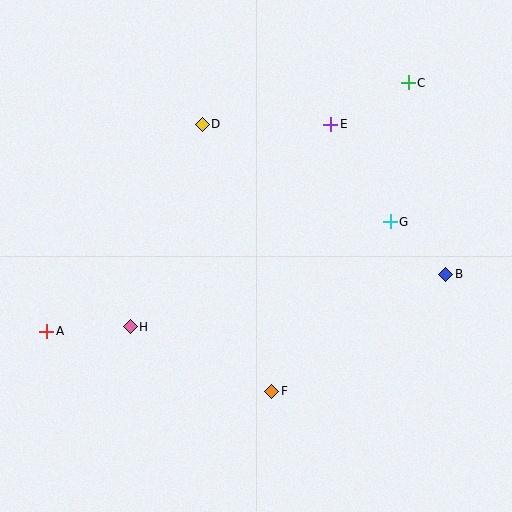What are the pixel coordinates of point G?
Point G is at (390, 222).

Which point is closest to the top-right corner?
Point C is closest to the top-right corner.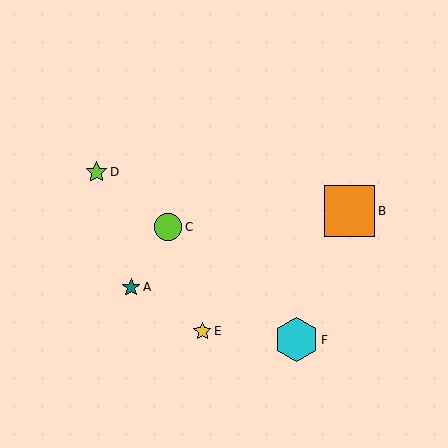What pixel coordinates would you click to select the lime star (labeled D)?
Click at (96, 172) to select the lime star D.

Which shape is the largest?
The orange square (labeled B) is the largest.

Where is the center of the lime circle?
The center of the lime circle is at (168, 227).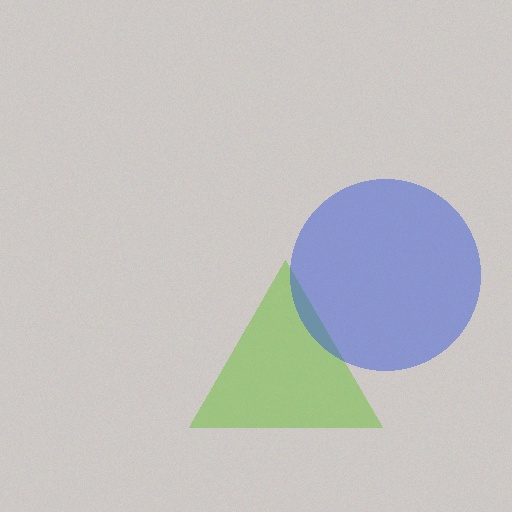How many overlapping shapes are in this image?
There are 2 overlapping shapes in the image.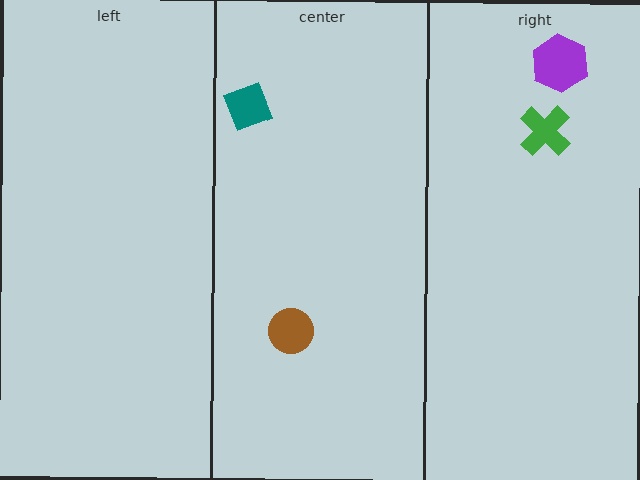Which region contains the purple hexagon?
The right region.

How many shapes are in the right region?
2.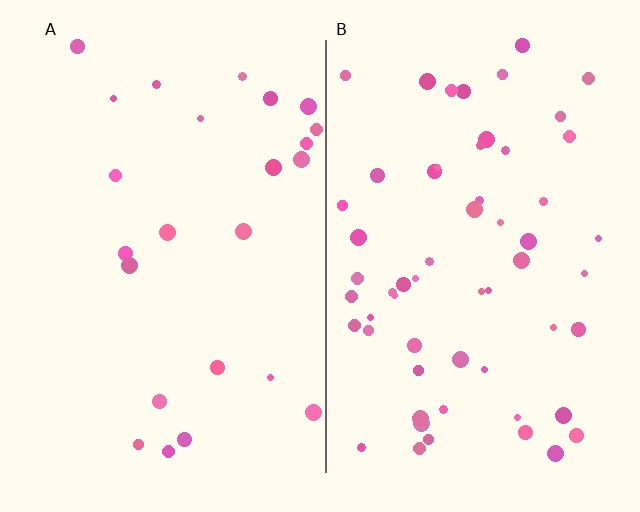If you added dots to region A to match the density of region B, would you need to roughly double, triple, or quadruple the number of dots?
Approximately double.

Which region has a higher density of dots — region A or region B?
B (the right).